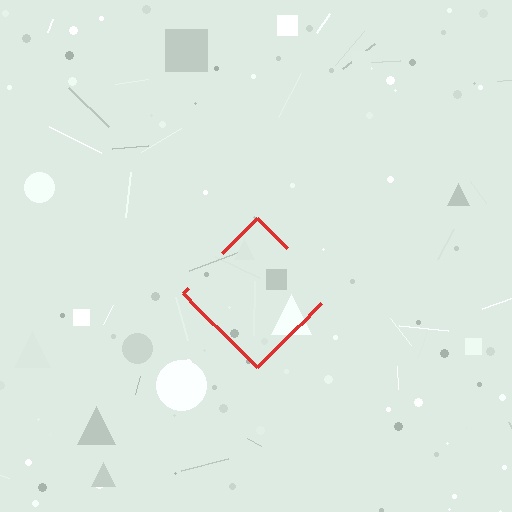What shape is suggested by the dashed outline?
The dashed outline suggests a diamond.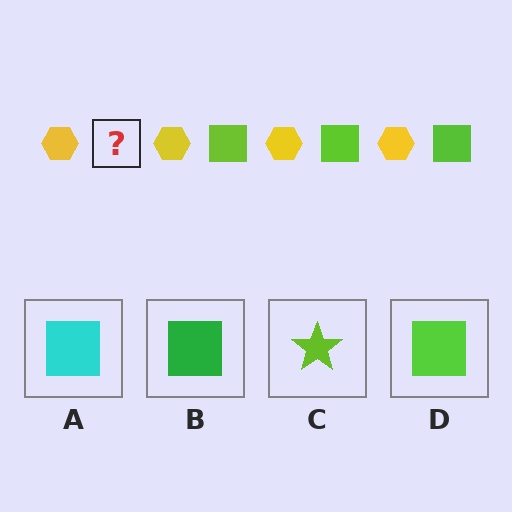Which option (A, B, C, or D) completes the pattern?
D.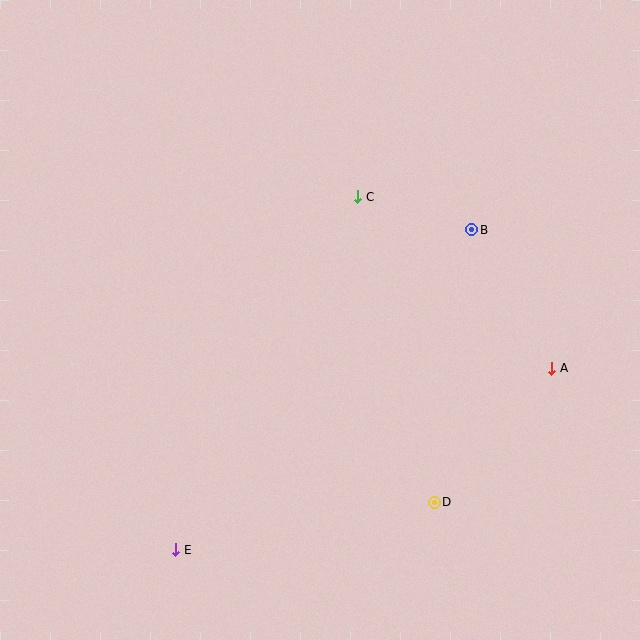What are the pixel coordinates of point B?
Point B is at (472, 230).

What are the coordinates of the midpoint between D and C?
The midpoint between D and C is at (396, 350).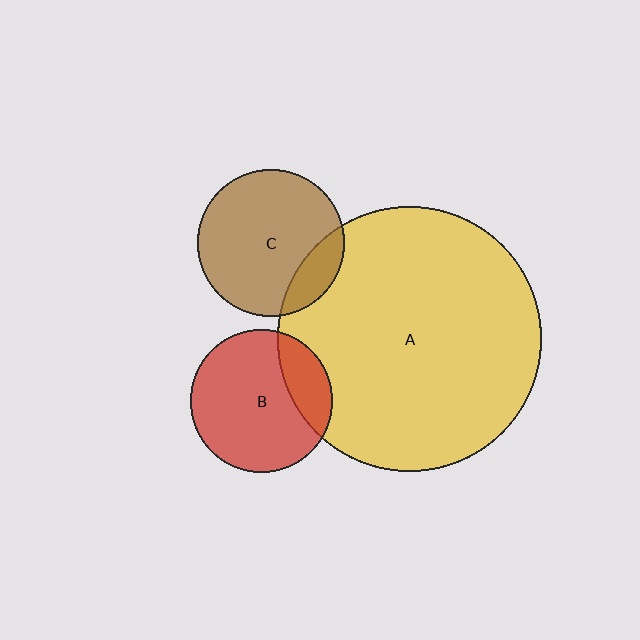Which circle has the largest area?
Circle A (yellow).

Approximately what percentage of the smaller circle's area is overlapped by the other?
Approximately 15%.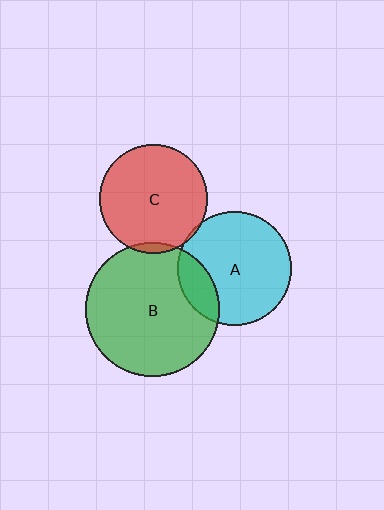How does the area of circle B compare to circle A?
Approximately 1.4 times.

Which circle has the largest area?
Circle B (green).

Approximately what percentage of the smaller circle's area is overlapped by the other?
Approximately 5%.